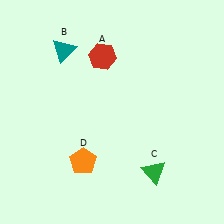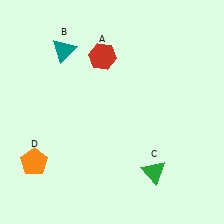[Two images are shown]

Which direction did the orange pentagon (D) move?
The orange pentagon (D) moved left.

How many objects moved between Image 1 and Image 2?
1 object moved between the two images.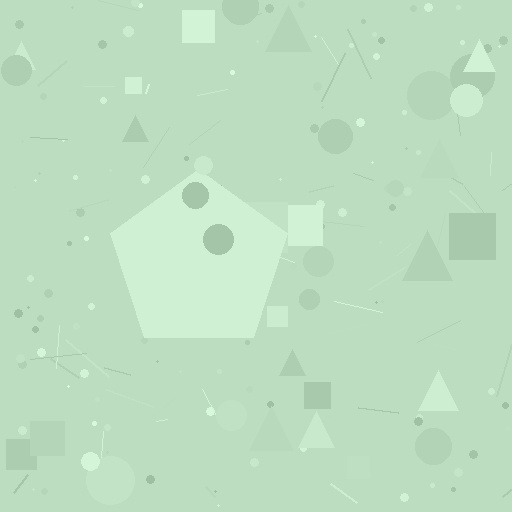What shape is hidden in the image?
A pentagon is hidden in the image.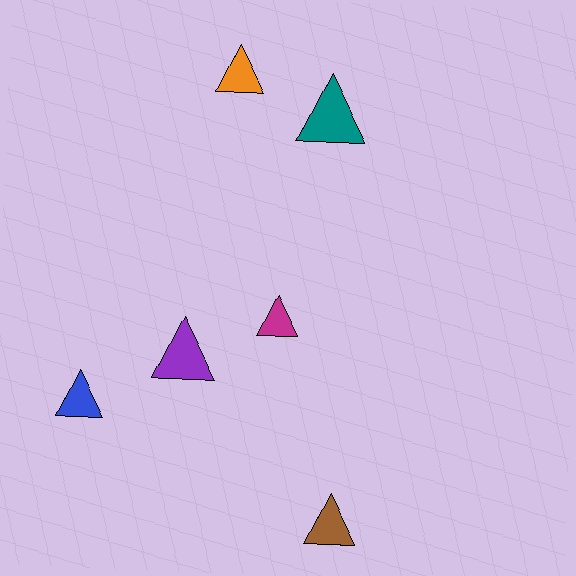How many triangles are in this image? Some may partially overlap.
There are 6 triangles.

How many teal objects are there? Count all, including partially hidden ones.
There is 1 teal object.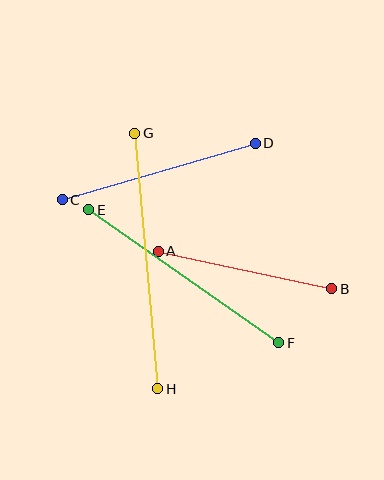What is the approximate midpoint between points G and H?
The midpoint is at approximately (146, 261) pixels.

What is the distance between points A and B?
The distance is approximately 177 pixels.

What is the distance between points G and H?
The distance is approximately 257 pixels.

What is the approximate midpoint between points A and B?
The midpoint is at approximately (245, 270) pixels.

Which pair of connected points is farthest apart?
Points G and H are farthest apart.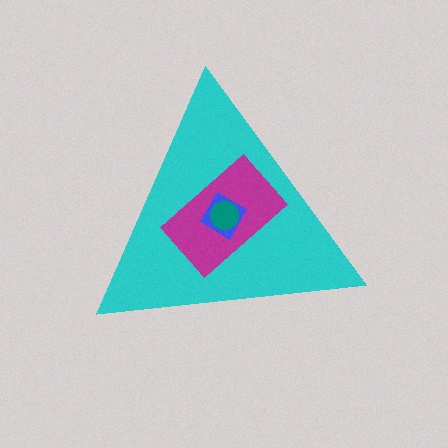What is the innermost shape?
The teal circle.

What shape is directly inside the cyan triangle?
The magenta rectangle.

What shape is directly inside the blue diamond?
The teal circle.